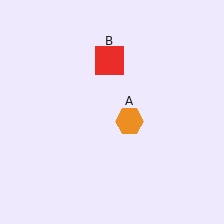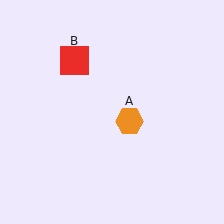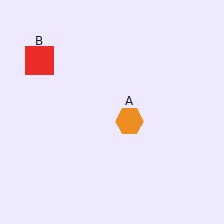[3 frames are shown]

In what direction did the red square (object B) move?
The red square (object B) moved left.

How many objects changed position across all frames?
1 object changed position: red square (object B).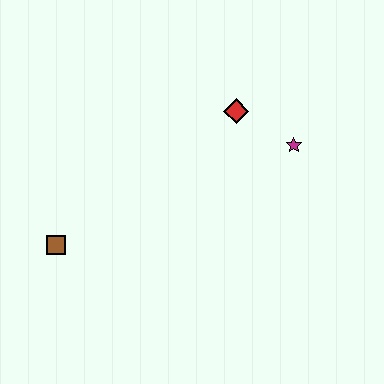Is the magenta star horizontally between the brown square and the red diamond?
No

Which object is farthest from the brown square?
The magenta star is farthest from the brown square.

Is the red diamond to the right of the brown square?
Yes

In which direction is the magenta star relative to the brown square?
The magenta star is to the right of the brown square.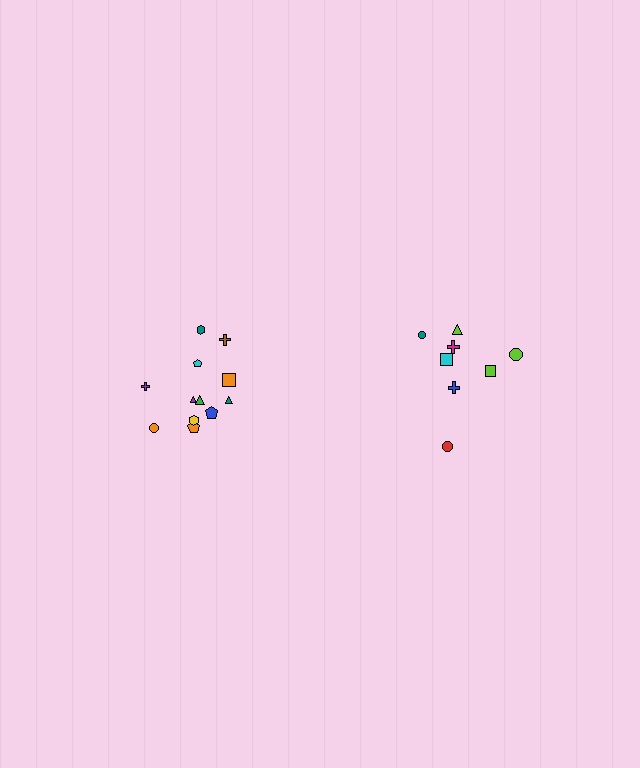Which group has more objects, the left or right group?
The left group.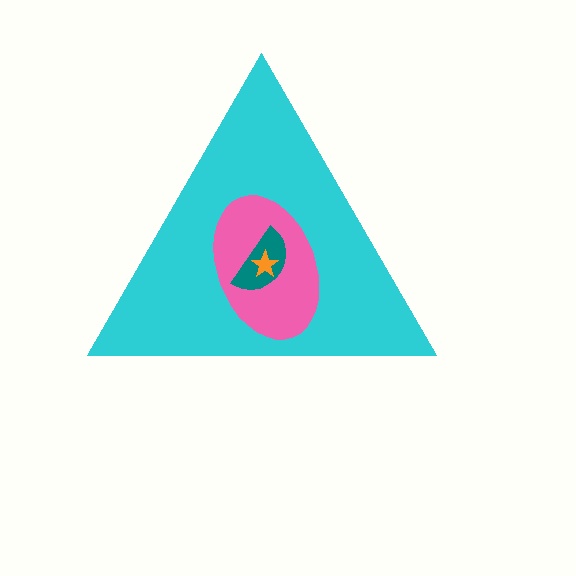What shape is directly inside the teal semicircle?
The orange star.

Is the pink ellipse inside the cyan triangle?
Yes.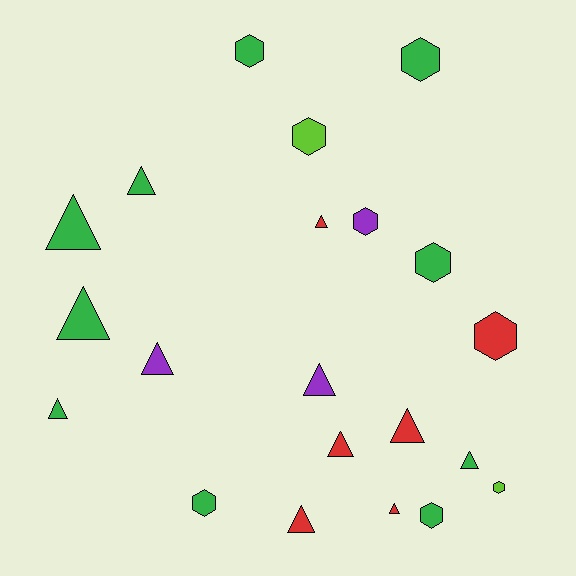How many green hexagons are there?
There are 5 green hexagons.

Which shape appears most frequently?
Triangle, with 12 objects.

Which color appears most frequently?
Green, with 10 objects.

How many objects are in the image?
There are 21 objects.